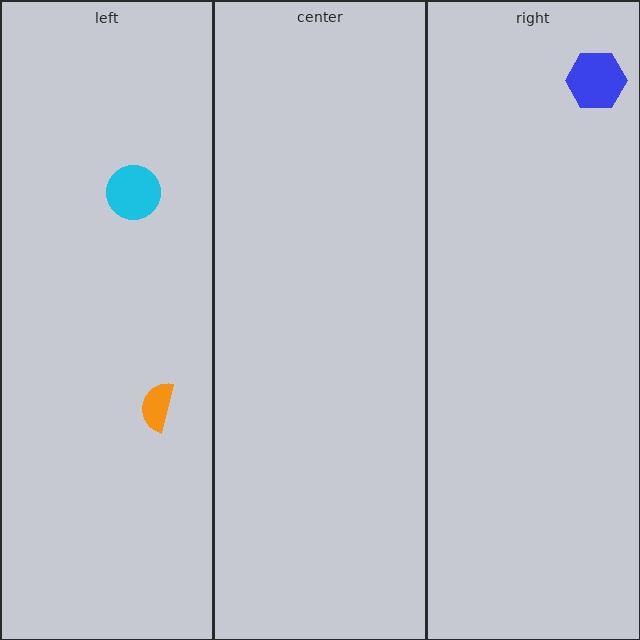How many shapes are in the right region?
1.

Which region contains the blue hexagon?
The right region.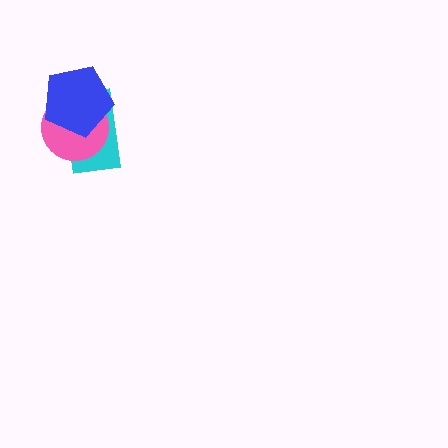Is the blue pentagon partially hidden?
No, no other shape covers it.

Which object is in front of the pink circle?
The blue pentagon is in front of the pink circle.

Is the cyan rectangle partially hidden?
Yes, it is partially covered by another shape.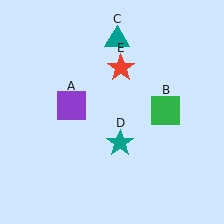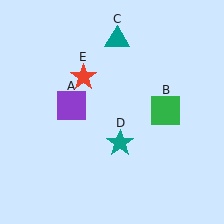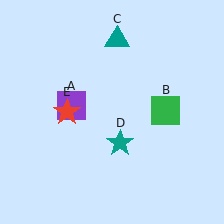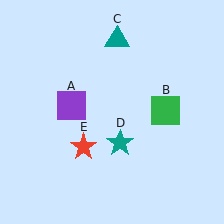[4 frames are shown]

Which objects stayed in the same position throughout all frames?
Purple square (object A) and green square (object B) and teal triangle (object C) and teal star (object D) remained stationary.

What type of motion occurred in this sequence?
The red star (object E) rotated counterclockwise around the center of the scene.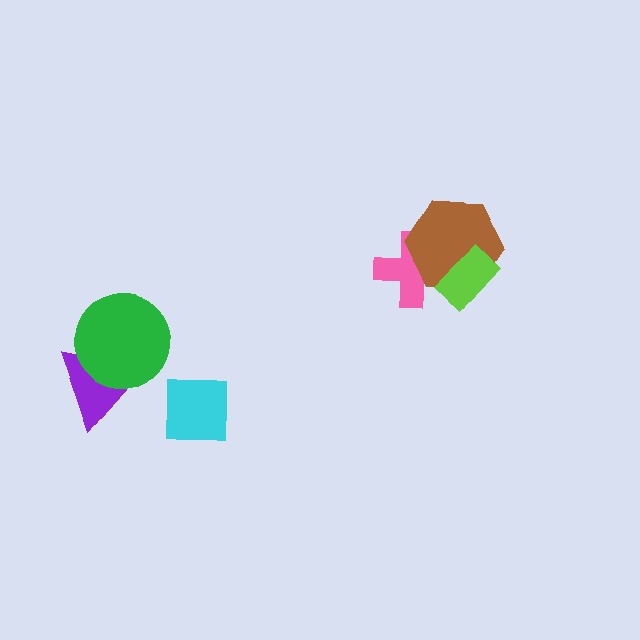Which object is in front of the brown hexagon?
The lime rectangle is in front of the brown hexagon.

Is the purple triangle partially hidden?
Yes, it is partially covered by another shape.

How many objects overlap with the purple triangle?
1 object overlaps with the purple triangle.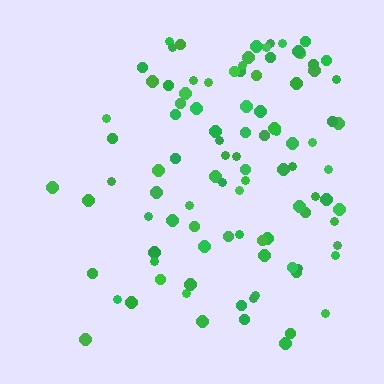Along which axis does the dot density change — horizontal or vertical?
Horizontal.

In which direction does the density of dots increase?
From left to right, with the right side densest.